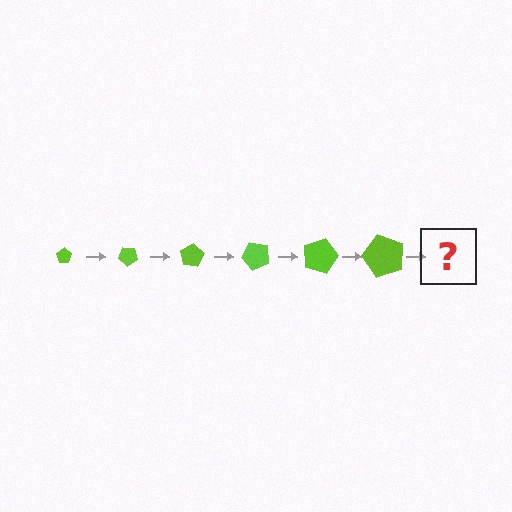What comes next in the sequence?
The next element should be a pentagon, larger than the previous one and rotated 240 degrees from the start.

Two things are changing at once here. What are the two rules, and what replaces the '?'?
The two rules are that the pentagon grows larger each step and it rotates 40 degrees each step. The '?' should be a pentagon, larger than the previous one and rotated 240 degrees from the start.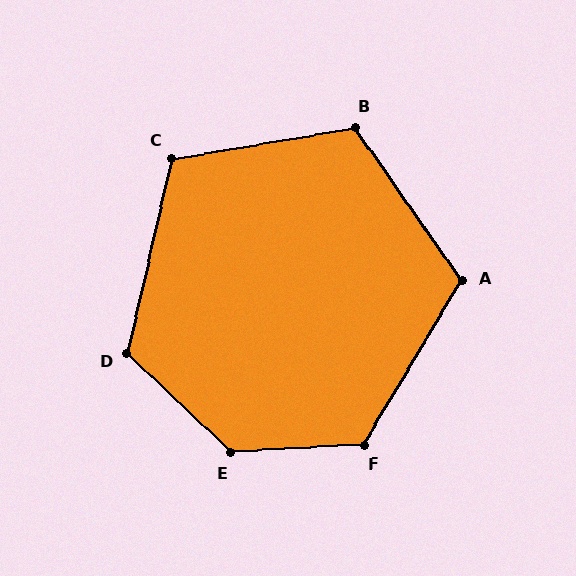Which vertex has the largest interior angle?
E, at approximately 133 degrees.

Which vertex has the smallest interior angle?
C, at approximately 113 degrees.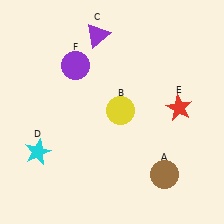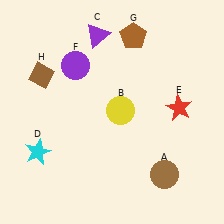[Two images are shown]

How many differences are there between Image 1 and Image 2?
There are 2 differences between the two images.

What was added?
A brown pentagon (G), a brown diamond (H) were added in Image 2.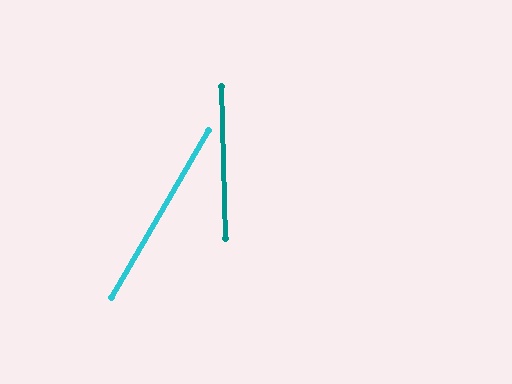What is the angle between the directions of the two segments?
Approximately 32 degrees.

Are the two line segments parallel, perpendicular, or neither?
Neither parallel nor perpendicular — they differ by about 32°.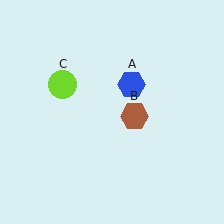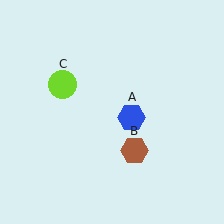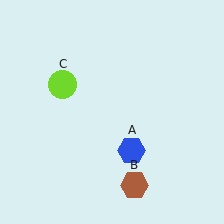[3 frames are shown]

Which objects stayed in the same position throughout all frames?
Lime circle (object C) remained stationary.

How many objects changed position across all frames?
2 objects changed position: blue hexagon (object A), brown hexagon (object B).